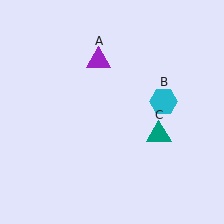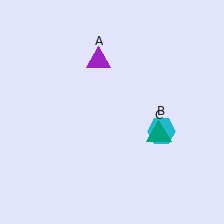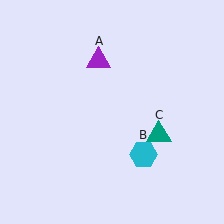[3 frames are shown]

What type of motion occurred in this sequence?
The cyan hexagon (object B) rotated clockwise around the center of the scene.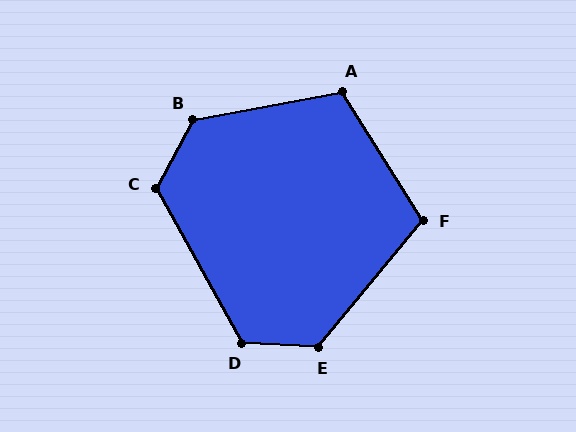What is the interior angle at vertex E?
Approximately 126 degrees (obtuse).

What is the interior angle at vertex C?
Approximately 122 degrees (obtuse).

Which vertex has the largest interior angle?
B, at approximately 129 degrees.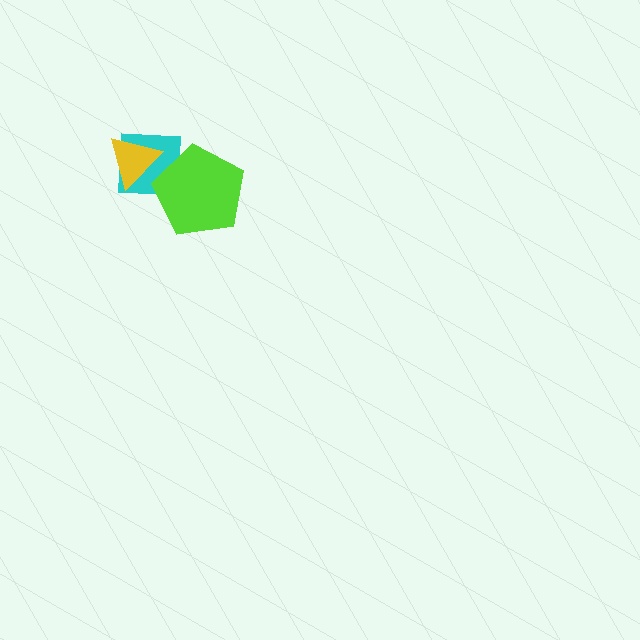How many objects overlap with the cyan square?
2 objects overlap with the cyan square.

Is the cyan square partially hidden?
Yes, it is partially covered by another shape.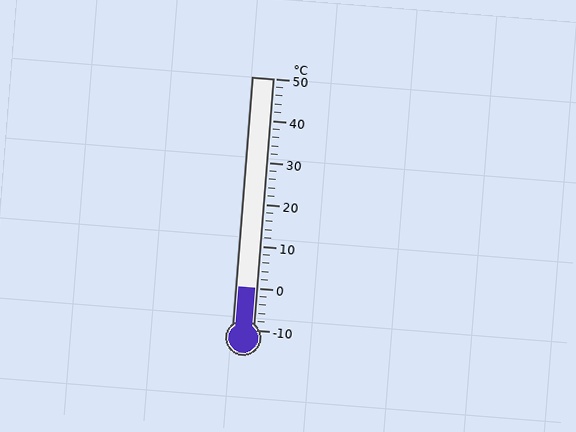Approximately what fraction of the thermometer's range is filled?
The thermometer is filled to approximately 15% of its range.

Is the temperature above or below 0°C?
The temperature is at 0°C.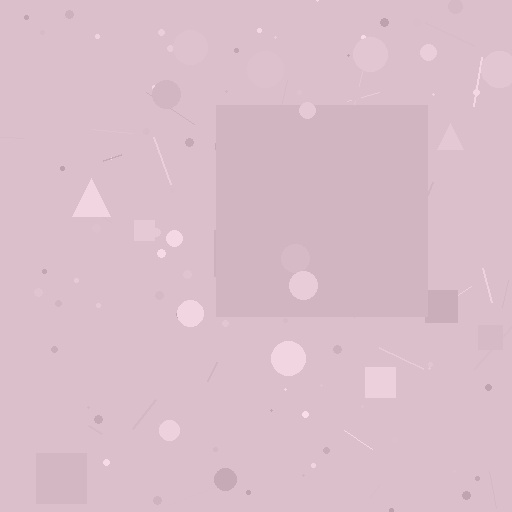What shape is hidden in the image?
A square is hidden in the image.